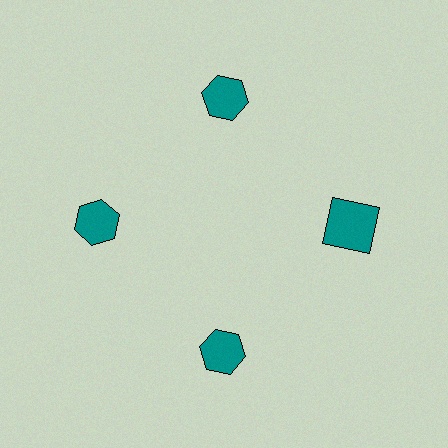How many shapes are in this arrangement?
There are 4 shapes arranged in a ring pattern.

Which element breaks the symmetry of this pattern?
The teal square at roughly the 3 o'clock position breaks the symmetry. All other shapes are teal hexagons.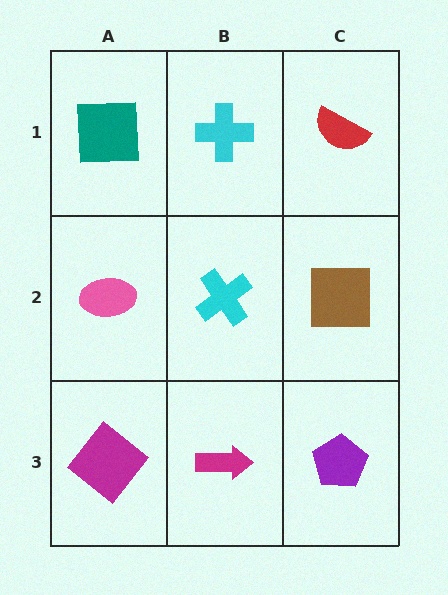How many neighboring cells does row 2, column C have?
3.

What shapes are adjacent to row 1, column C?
A brown square (row 2, column C), a cyan cross (row 1, column B).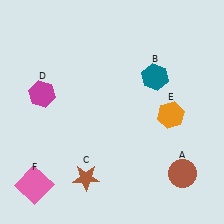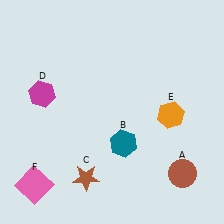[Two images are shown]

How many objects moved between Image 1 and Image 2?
1 object moved between the two images.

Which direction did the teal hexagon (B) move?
The teal hexagon (B) moved down.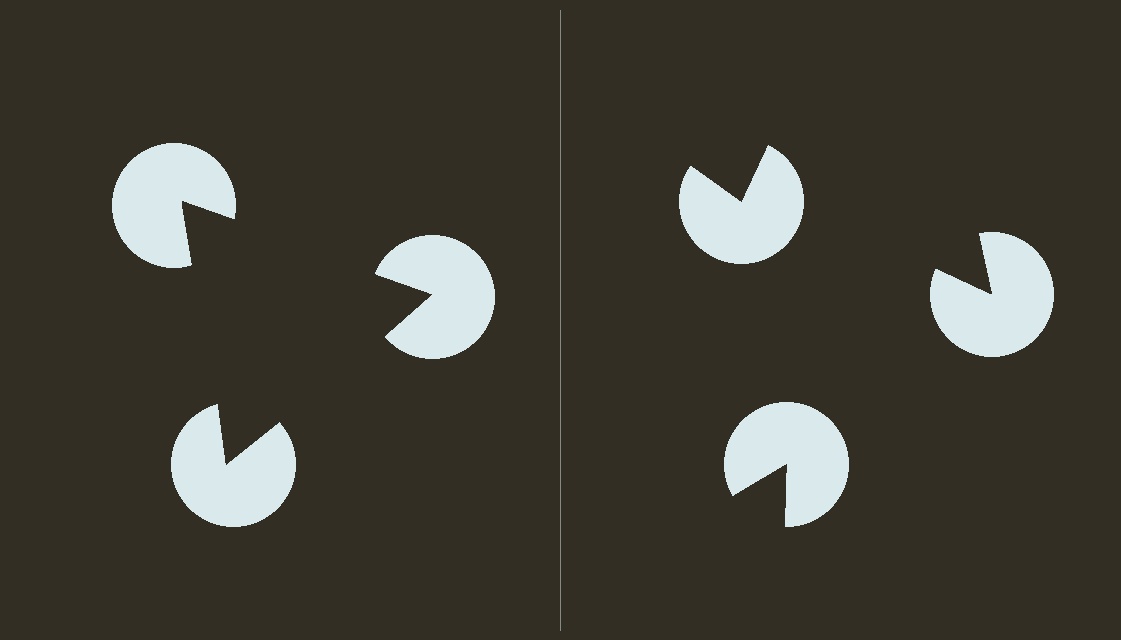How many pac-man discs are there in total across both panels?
6 — 3 on each side.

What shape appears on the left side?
An illusory triangle.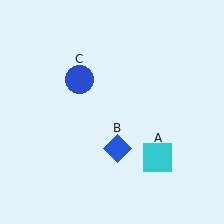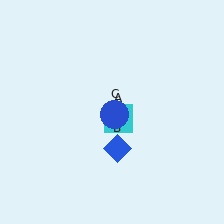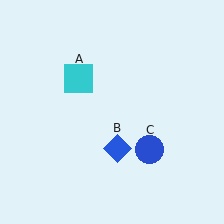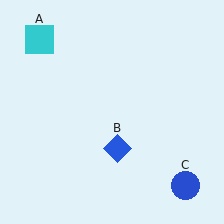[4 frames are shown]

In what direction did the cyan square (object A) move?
The cyan square (object A) moved up and to the left.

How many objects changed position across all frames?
2 objects changed position: cyan square (object A), blue circle (object C).